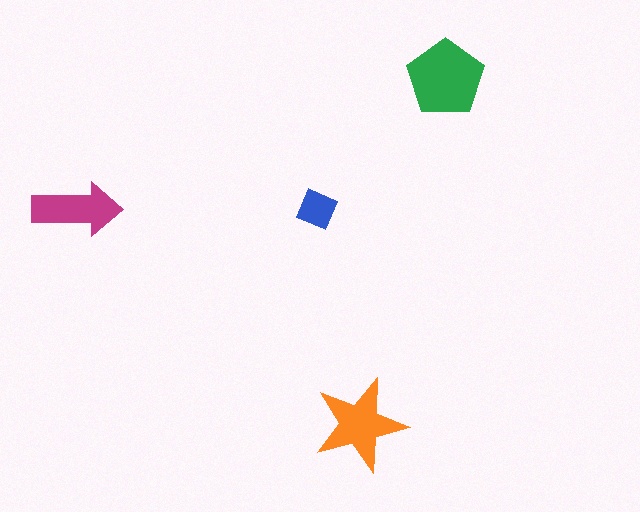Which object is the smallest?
The blue diamond.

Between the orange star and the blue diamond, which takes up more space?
The orange star.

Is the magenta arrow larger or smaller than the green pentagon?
Smaller.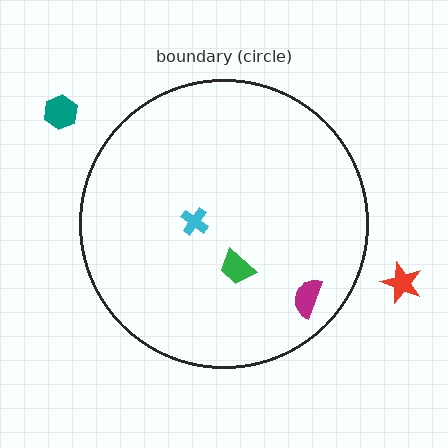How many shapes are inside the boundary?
3 inside, 2 outside.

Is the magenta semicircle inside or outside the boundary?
Inside.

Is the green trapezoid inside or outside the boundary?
Inside.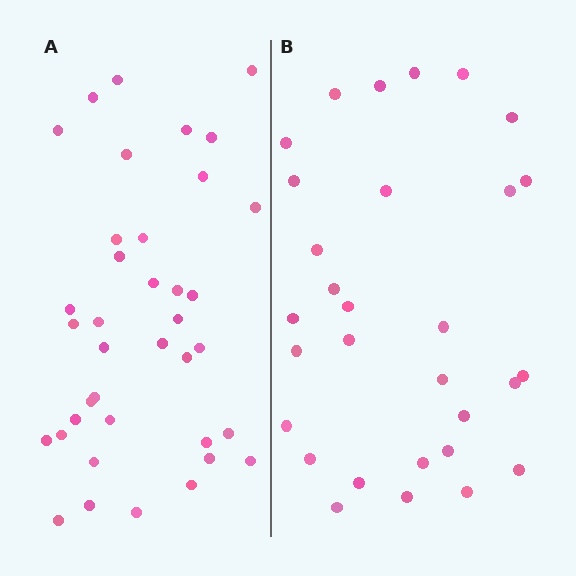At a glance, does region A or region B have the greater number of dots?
Region A (the left region) has more dots.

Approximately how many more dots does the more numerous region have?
Region A has roughly 8 or so more dots than region B.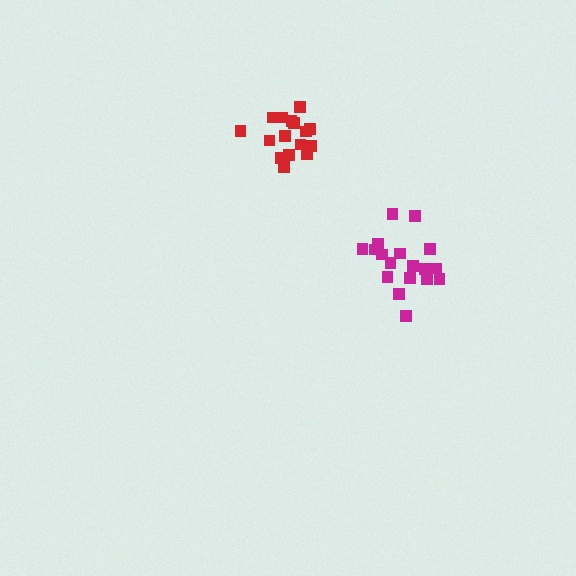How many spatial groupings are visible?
There are 2 spatial groupings.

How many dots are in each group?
Group 1: 16 dots, Group 2: 18 dots (34 total).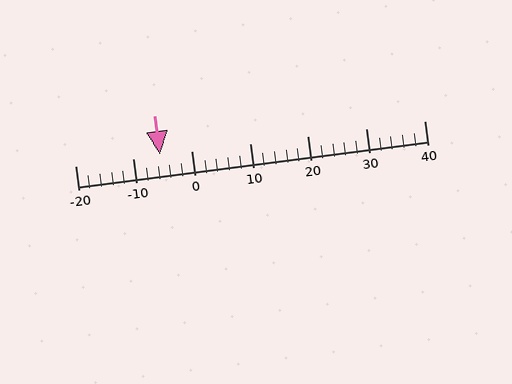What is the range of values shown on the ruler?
The ruler shows values from -20 to 40.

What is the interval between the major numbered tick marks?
The major tick marks are spaced 10 units apart.